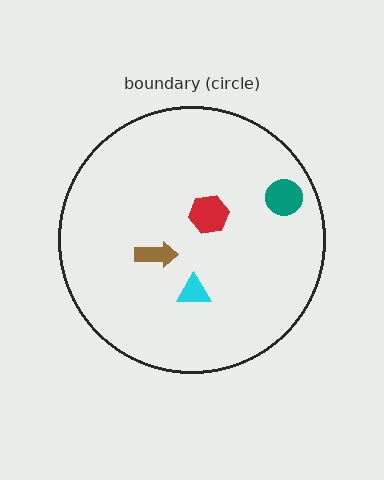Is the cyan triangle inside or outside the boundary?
Inside.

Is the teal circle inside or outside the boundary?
Inside.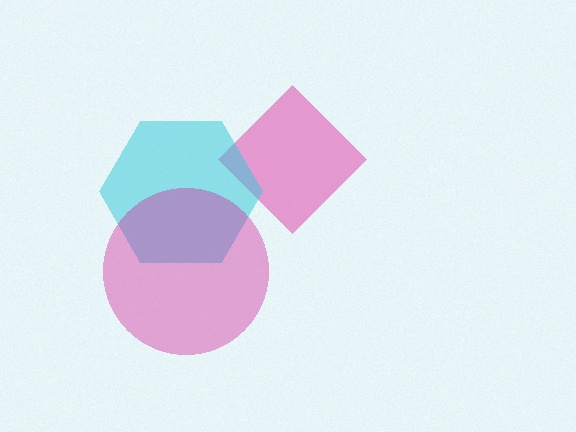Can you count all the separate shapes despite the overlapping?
Yes, there are 3 separate shapes.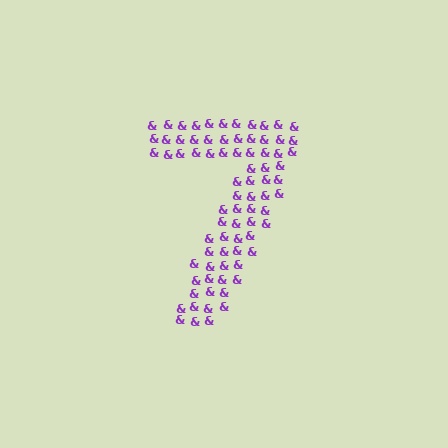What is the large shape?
The large shape is the digit 7.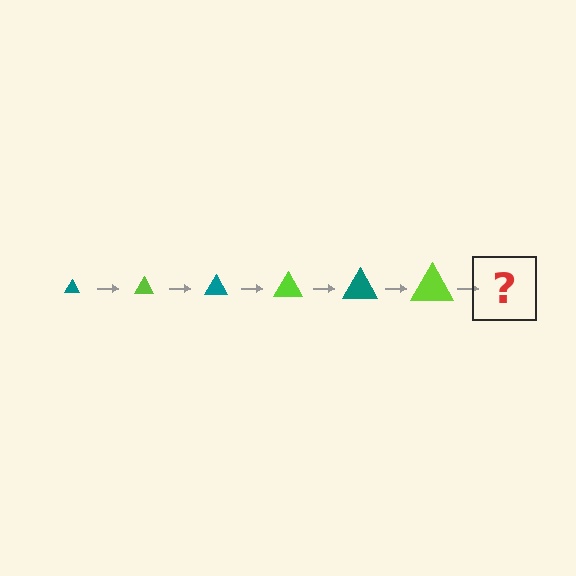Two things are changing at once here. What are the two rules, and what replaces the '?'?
The two rules are that the triangle grows larger each step and the color cycles through teal and lime. The '?' should be a teal triangle, larger than the previous one.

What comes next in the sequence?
The next element should be a teal triangle, larger than the previous one.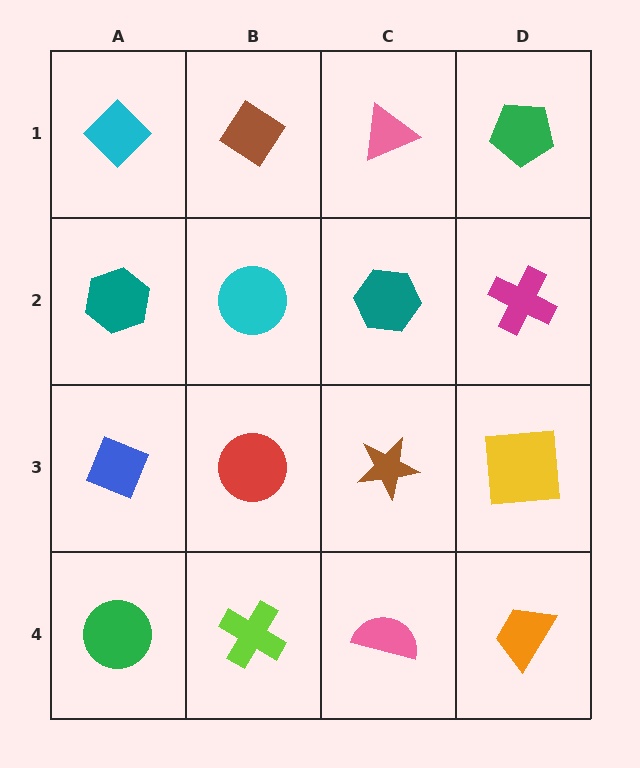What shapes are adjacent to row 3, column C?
A teal hexagon (row 2, column C), a pink semicircle (row 4, column C), a red circle (row 3, column B), a yellow square (row 3, column D).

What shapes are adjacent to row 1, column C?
A teal hexagon (row 2, column C), a brown diamond (row 1, column B), a green pentagon (row 1, column D).